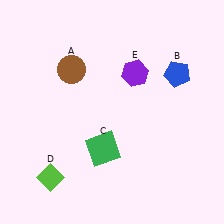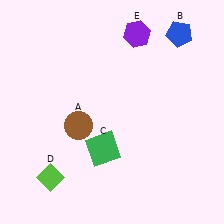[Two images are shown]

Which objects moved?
The objects that moved are: the brown circle (A), the blue pentagon (B), the purple hexagon (E).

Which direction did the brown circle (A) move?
The brown circle (A) moved down.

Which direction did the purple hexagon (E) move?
The purple hexagon (E) moved up.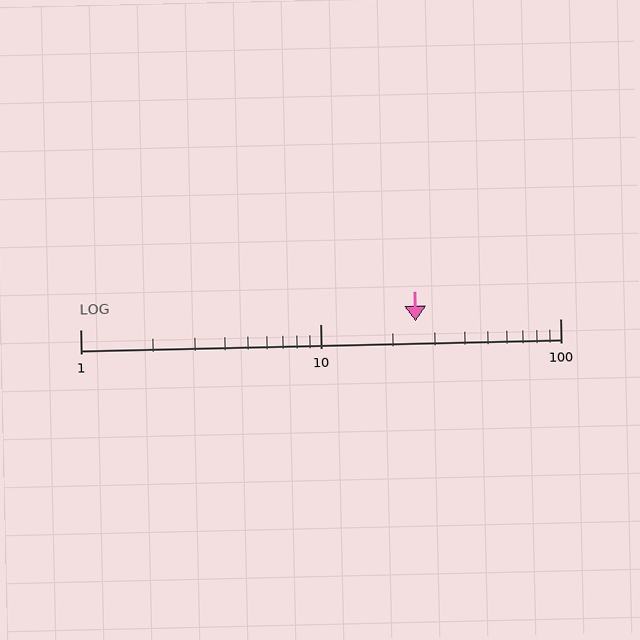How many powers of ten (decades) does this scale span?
The scale spans 2 decades, from 1 to 100.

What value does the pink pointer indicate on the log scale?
The pointer indicates approximately 25.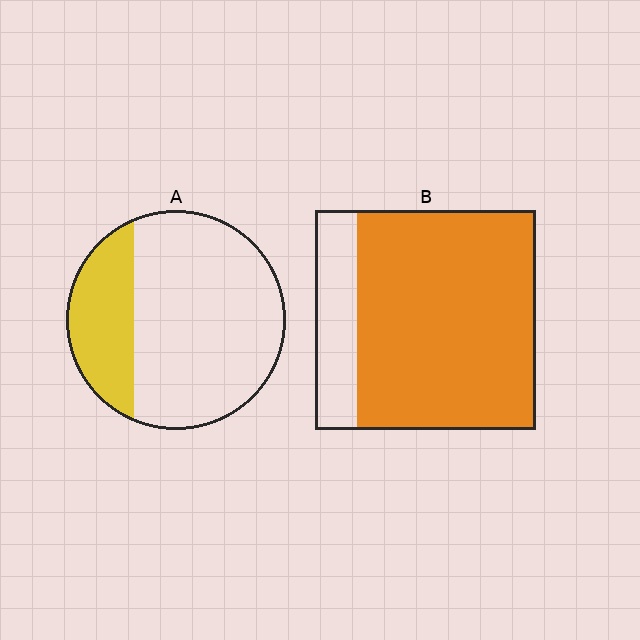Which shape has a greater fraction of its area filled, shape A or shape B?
Shape B.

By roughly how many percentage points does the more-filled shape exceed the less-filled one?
By roughly 55 percentage points (B over A).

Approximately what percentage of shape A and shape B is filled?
A is approximately 25% and B is approximately 80%.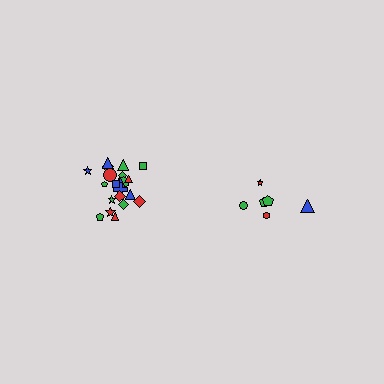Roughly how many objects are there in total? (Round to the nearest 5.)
Roughly 30 objects in total.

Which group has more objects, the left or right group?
The left group.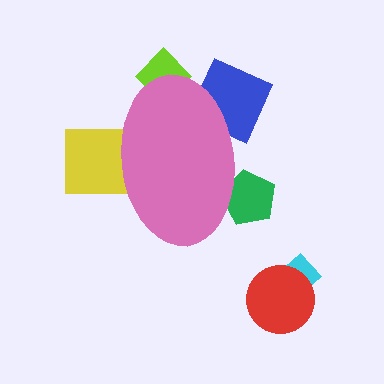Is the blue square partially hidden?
Yes, the blue square is partially hidden behind the pink ellipse.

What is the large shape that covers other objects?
A pink ellipse.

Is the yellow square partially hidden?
Yes, the yellow square is partially hidden behind the pink ellipse.